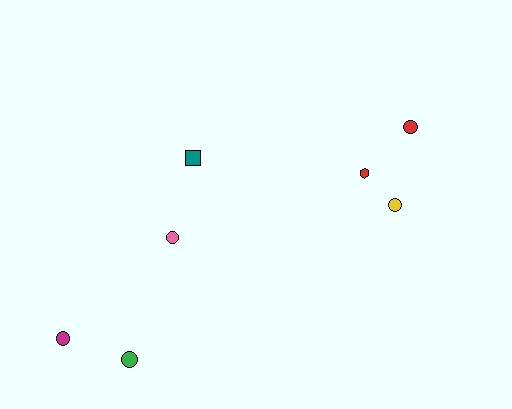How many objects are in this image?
There are 7 objects.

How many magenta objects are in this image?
There is 1 magenta object.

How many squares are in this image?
There is 1 square.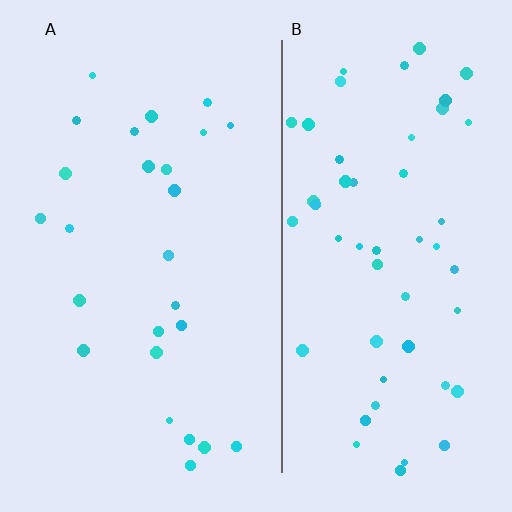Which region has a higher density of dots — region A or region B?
B (the right).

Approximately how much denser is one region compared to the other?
Approximately 2.0× — region B over region A.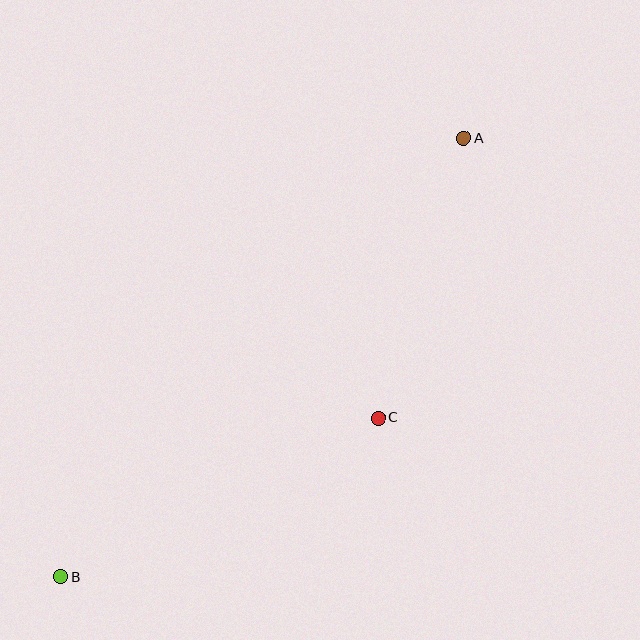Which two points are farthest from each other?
Points A and B are farthest from each other.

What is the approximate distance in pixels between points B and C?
The distance between B and C is approximately 355 pixels.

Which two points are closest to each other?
Points A and C are closest to each other.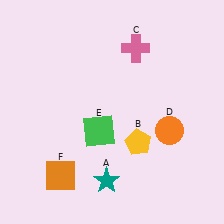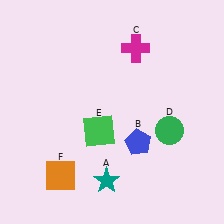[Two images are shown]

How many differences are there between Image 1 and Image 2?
There are 3 differences between the two images.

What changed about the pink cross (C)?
In Image 1, C is pink. In Image 2, it changed to magenta.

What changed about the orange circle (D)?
In Image 1, D is orange. In Image 2, it changed to green.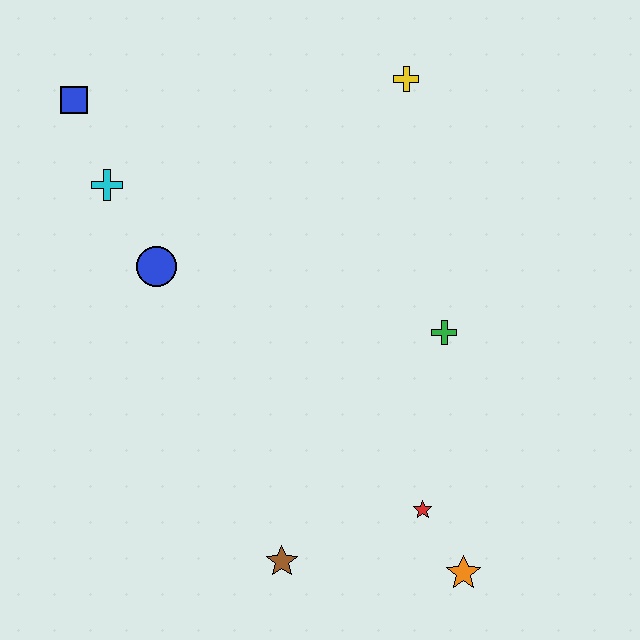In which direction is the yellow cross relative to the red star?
The yellow cross is above the red star.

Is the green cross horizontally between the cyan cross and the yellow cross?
No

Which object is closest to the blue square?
The cyan cross is closest to the blue square.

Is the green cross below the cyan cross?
Yes